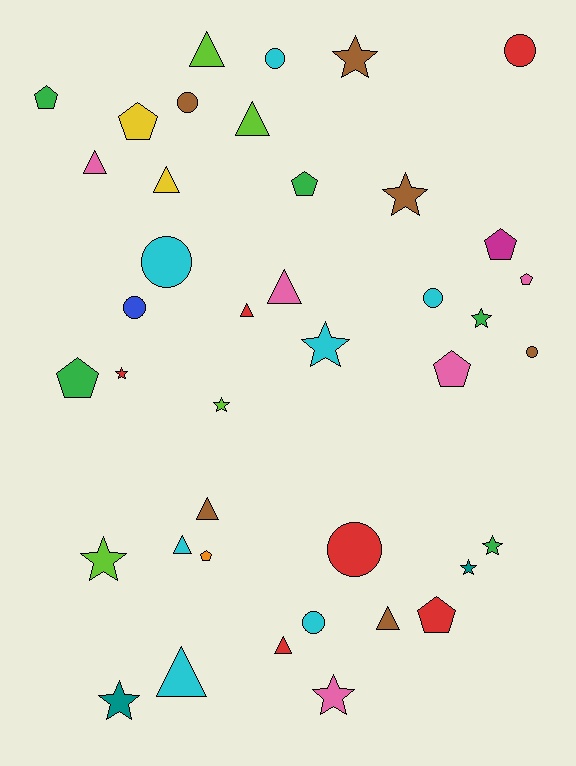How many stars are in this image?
There are 11 stars.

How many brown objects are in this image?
There are 6 brown objects.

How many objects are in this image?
There are 40 objects.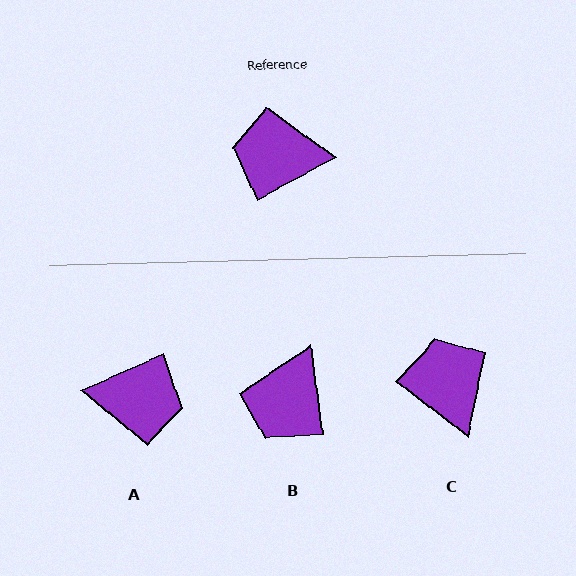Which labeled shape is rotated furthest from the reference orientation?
A, about 176 degrees away.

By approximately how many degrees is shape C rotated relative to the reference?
Approximately 66 degrees clockwise.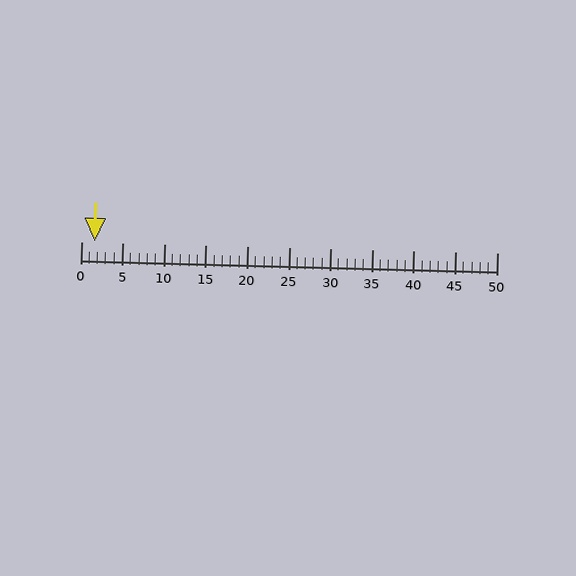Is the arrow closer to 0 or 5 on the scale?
The arrow is closer to 0.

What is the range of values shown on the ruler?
The ruler shows values from 0 to 50.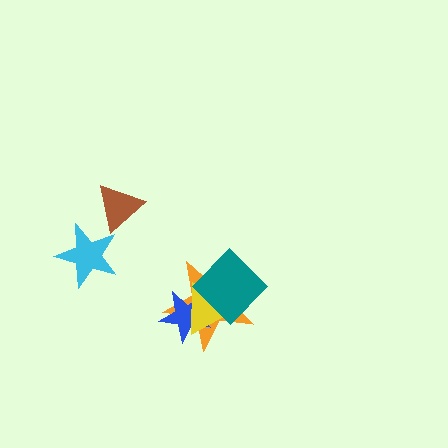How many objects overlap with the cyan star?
0 objects overlap with the cyan star.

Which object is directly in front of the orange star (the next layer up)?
The blue star is directly in front of the orange star.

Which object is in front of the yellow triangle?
The teal diamond is in front of the yellow triangle.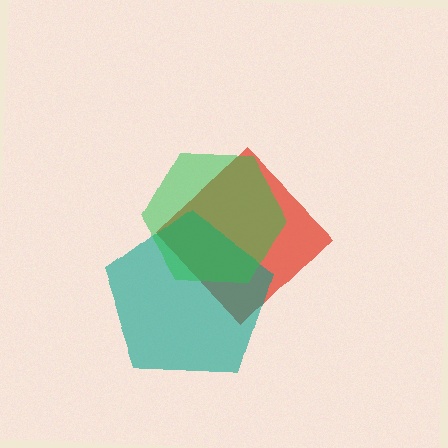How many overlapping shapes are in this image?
There are 3 overlapping shapes in the image.